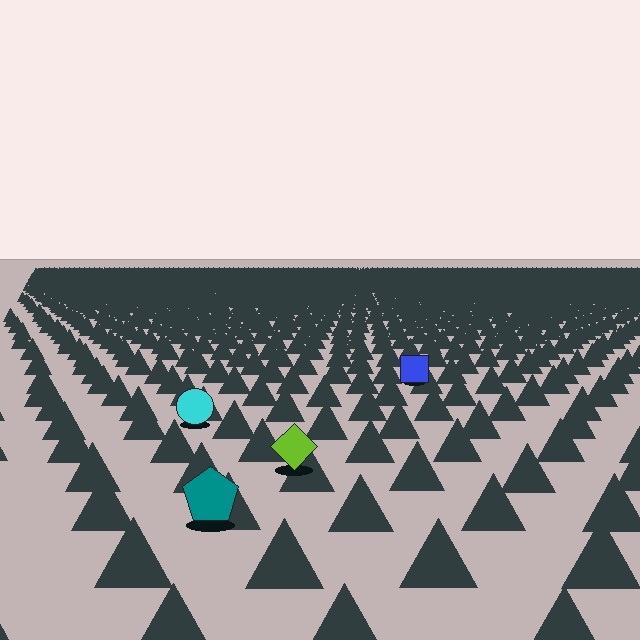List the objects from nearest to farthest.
From nearest to farthest: the teal pentagon, the lime diamond, the cyan circle, the blue square.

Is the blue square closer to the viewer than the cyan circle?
No. The cyan circle is closer — you can tell from the texture gradient: the ground texture is coarser near it.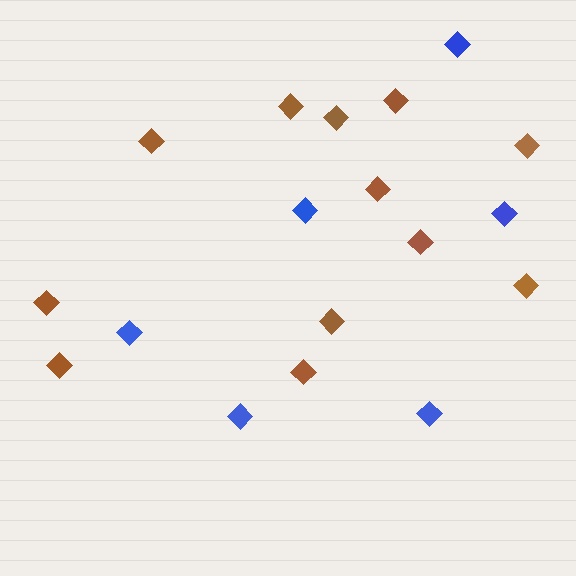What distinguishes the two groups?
There are 2 groups: one group of brown diamonds (12) and one group of blue diamonds (6).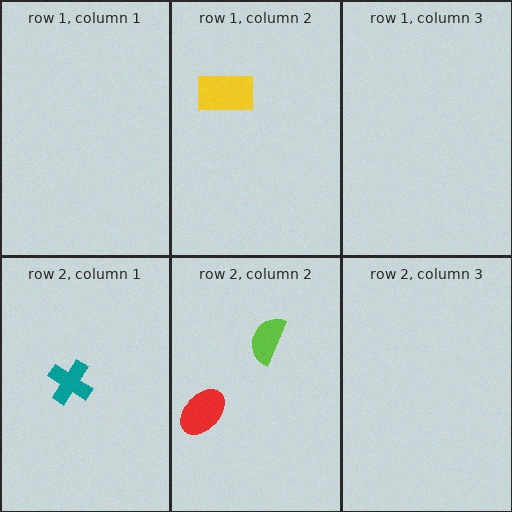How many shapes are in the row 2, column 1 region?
1.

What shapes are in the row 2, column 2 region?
The lime semicircle, the red ellipse.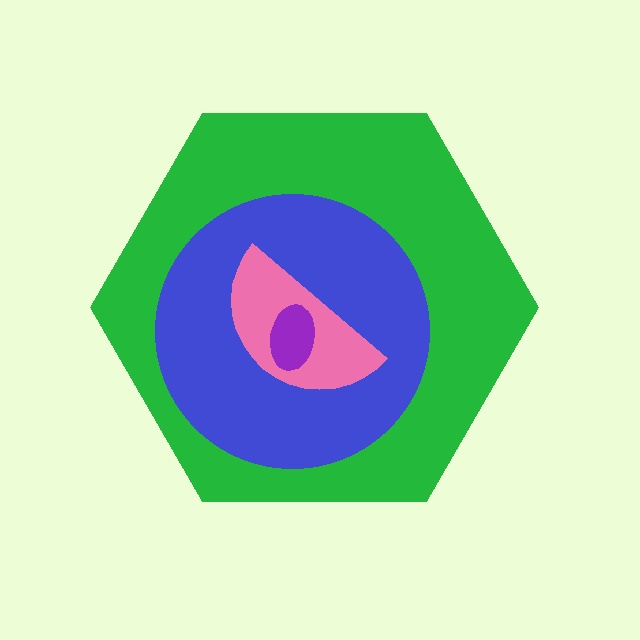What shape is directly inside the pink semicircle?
The purple ellipse.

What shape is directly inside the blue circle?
The pink semicircle.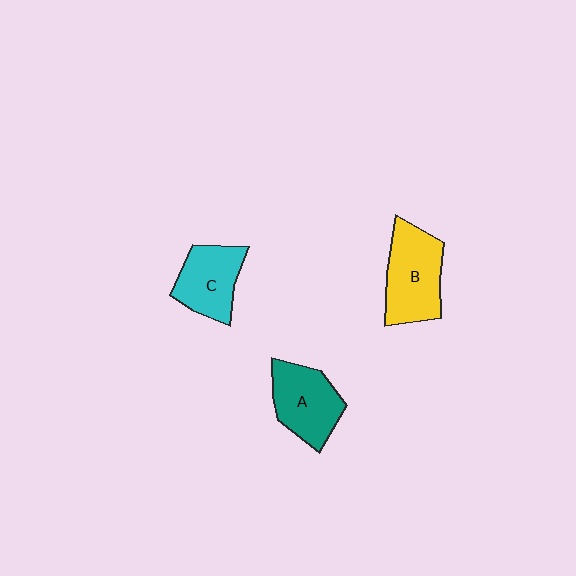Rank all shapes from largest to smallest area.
From largest to smallest: B (yellow), A (teal), C (cyan).